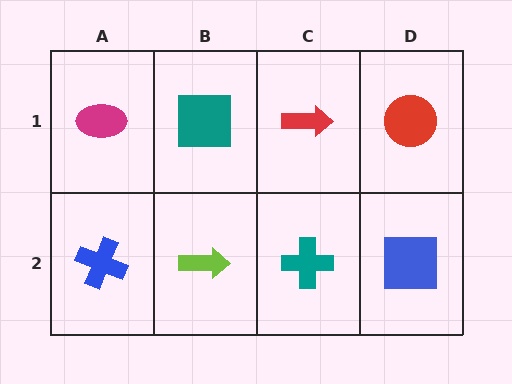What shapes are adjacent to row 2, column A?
A magenta ellipse (row 1, column A), a lime arrow (row 2, column B).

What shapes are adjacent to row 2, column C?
A red arrow (row 1, column C), a lime arrow (row 2, column B), a blue square (row 2, column D).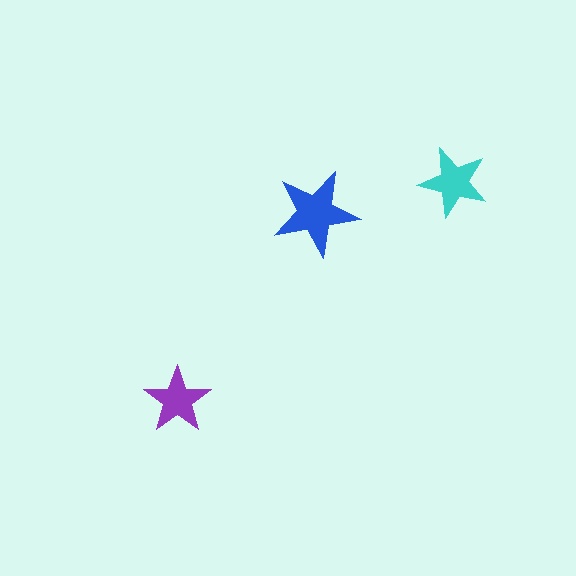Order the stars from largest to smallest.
the blue one, the cyan one, the purple one.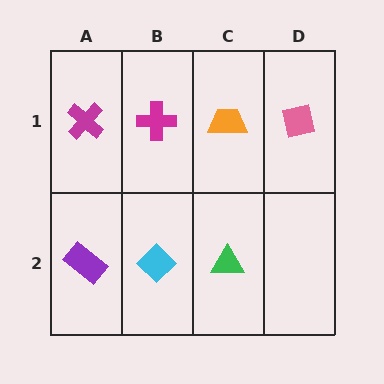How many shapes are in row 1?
4 shapes.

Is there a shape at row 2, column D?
No, that cell is empty.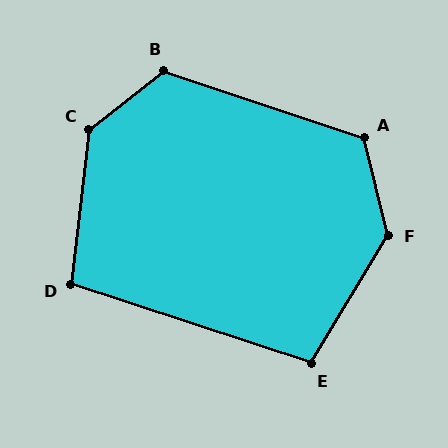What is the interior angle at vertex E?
Approximately 103 degrees (obtuse).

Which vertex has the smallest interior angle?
D, at approximately 102 degrees.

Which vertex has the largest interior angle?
C, at approximately 135 degrees.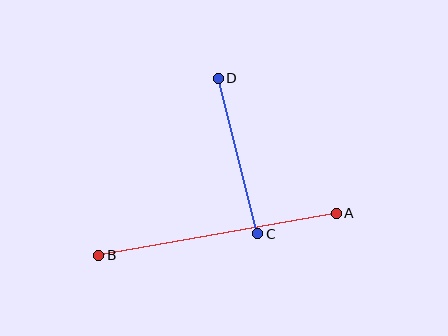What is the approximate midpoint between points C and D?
The midpoint is at approximately (238, 156) pixels.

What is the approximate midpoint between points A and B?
The midpoint is at approximately (218, 234) pixels.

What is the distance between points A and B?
The distance is approximately 241 pixels.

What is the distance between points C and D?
The distance is approximately 160 pixels.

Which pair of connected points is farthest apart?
Points A and B are farthest apart.